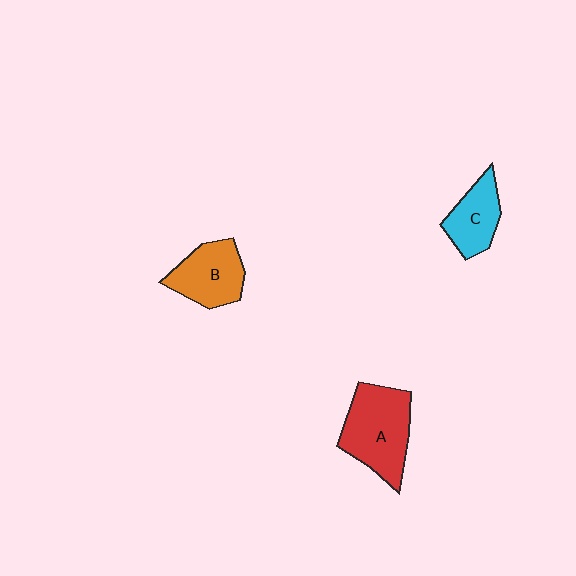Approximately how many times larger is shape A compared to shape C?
Approximately 1.6 times.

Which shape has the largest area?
Shape A (red).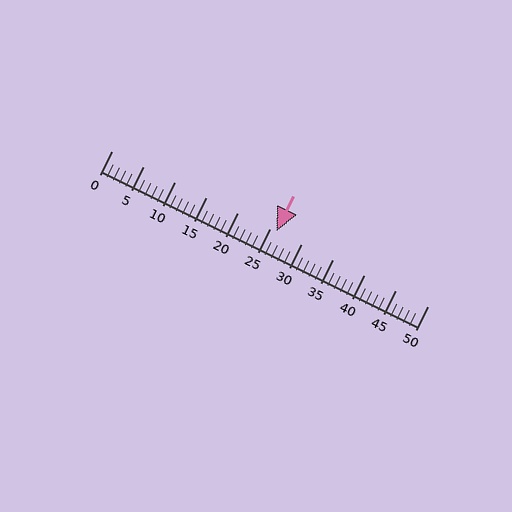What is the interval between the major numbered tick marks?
The major tick marks are spaced 5 units apart.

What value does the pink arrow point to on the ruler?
The pink arrow points to approximately 26.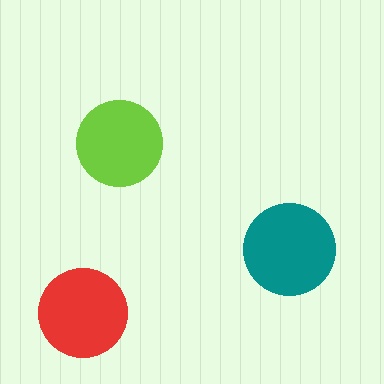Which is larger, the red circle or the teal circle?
The teal one.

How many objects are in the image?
There are 3 objects in the image.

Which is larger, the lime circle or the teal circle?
The teal one.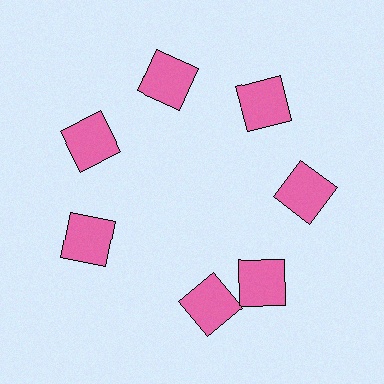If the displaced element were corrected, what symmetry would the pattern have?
It would have 7-fold rotational symmetry — the pattern would map onto itself every 51 degrees.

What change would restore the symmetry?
The symmetry would be restored by rotating it back into even spacing with its neighbors so that all 7 squares sit at equal angles and equal distance from the center.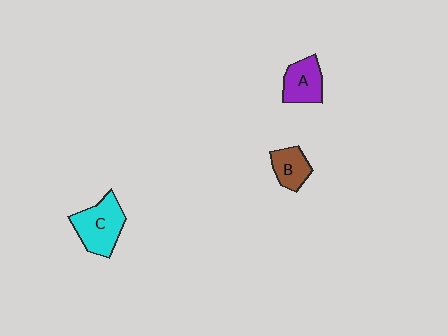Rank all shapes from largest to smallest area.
From largest to smallest: C (cyan), A (purple), B (brown).